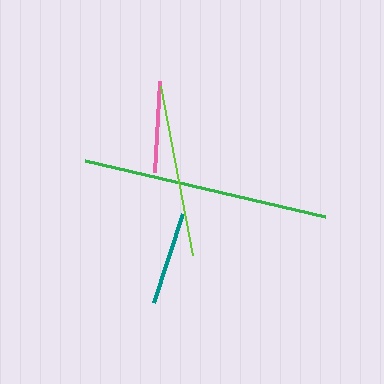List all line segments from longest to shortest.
From longest to shortest: green, lime, teal, pink.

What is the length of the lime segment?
The lime segment is approximately 172 pixels long.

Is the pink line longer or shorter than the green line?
The green line is longer than the pink line.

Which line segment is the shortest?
The pink line is the shortest at approximately 91 pixels.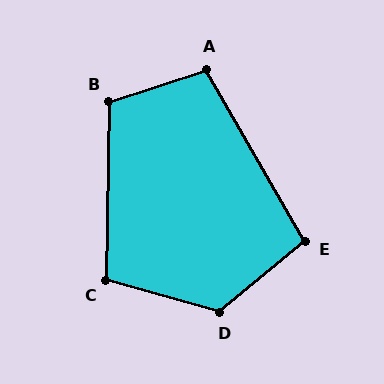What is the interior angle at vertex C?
Approximately 105 degrees (obtuse).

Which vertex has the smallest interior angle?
E, at approximately 100 degrees.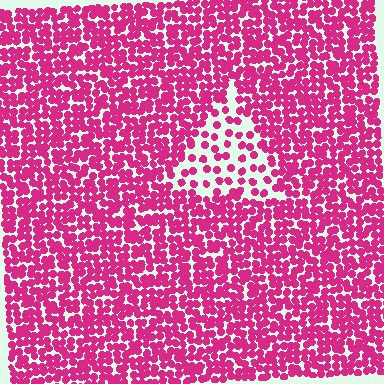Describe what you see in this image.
The image contains small magenta elements arranged at two different densities. A triangle-shaped region is visible where the elements are less densely packed than the surrounding area.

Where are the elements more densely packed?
The elements are more densely packed outside the triangle boundary.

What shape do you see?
I see a triangle.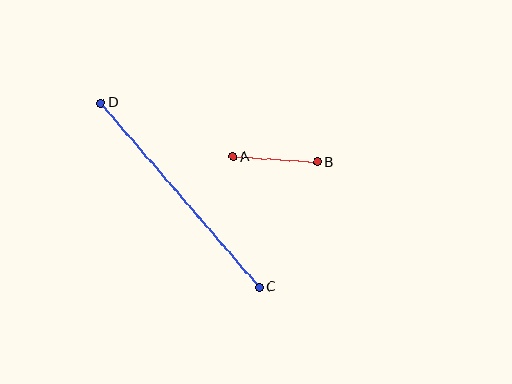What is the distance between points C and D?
The distance is approximately 243 pixels.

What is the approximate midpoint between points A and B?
The midpoint is at approximately (275, 159) pixels.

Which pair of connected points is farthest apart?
Points C and D are farthest apart.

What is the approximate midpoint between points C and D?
The midpoint is at approximately (180, 195) pixels.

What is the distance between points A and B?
The distance is approximately 84 pixels.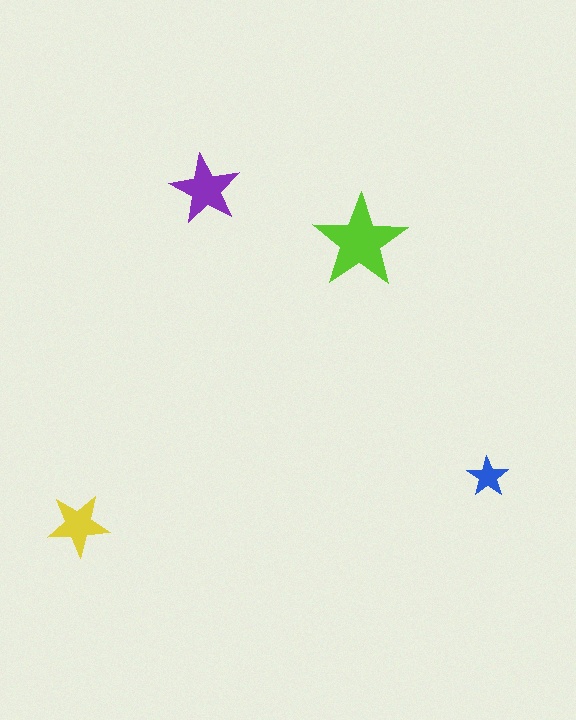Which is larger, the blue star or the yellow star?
The yellow one.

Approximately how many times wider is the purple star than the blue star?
About 1.5 times wider.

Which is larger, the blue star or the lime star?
The lime one.